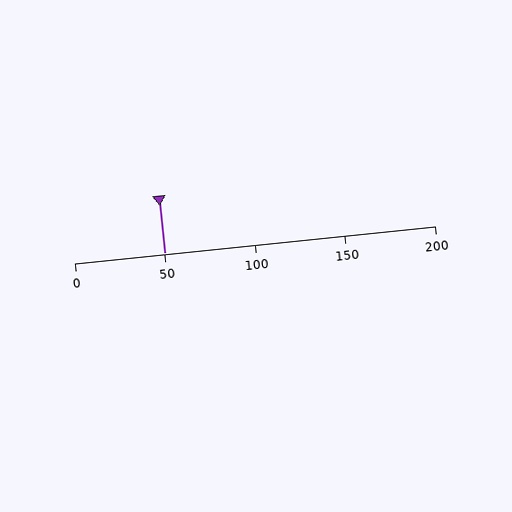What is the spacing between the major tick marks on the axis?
The major ticks are spaced 50 apart.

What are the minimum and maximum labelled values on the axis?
The axis runs from 0 to 200.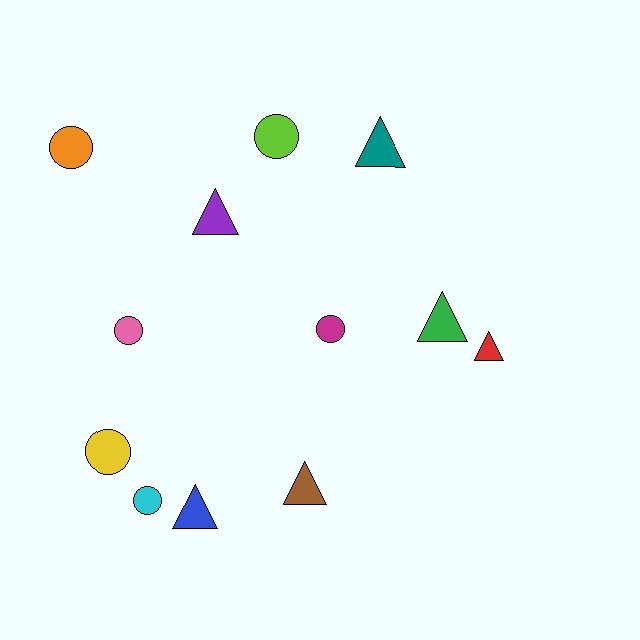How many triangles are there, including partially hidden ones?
There are 6 triangles.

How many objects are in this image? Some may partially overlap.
There are 12 objects.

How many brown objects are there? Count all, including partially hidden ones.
There is 1 brown object.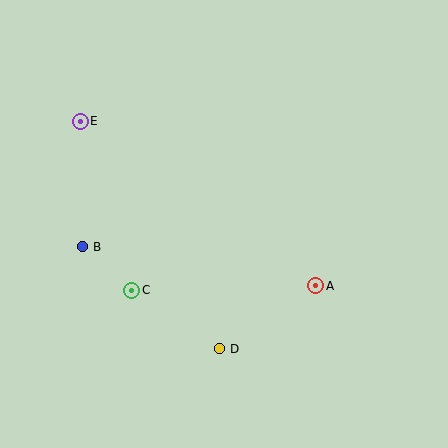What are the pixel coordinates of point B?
Point B is at (83, 247).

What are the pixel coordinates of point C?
Point C is at (132, 290).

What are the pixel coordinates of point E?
Point E is at (80, 121).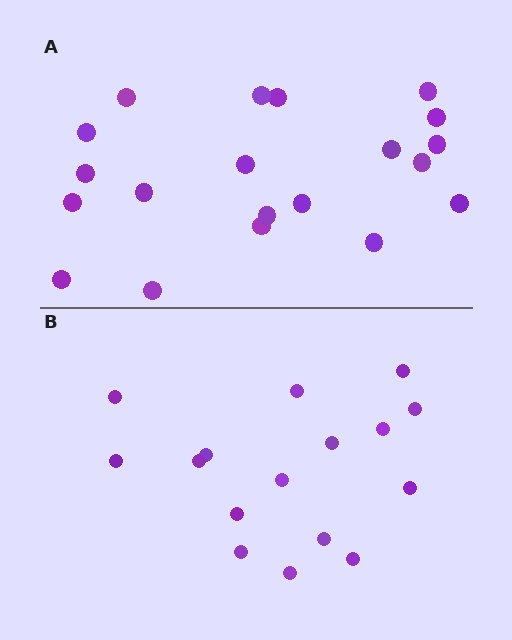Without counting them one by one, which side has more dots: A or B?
Region A (the top region) has more dots.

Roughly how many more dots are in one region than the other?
Region A has about 4 more dots than region B.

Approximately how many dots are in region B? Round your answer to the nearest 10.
About 20 dots. (The exact count is 16, which rounds to 20.)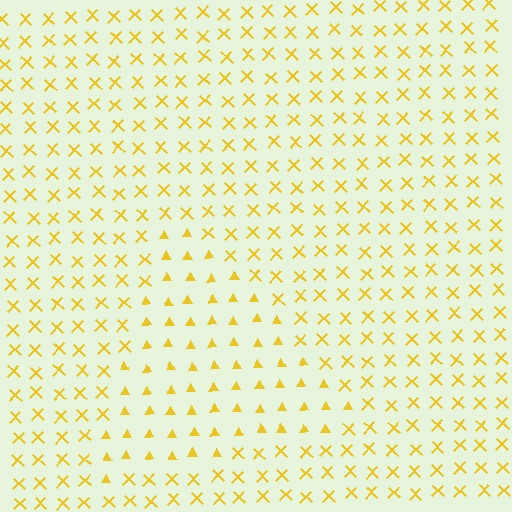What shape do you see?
I see a triangle.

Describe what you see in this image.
The image is filled with small yellow elements arranged in a uniform grid. A triangle-shaped region contains triangles, while the surrounding area contains X marks. The boundary is defined purely by the change in element shape.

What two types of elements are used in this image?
The image uses triangles inside the triangle region and X marks outside it.